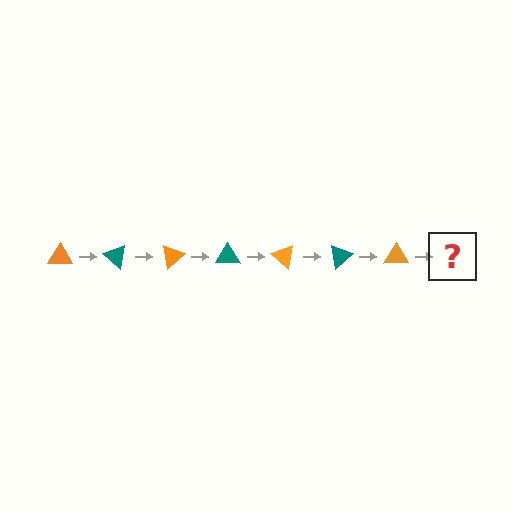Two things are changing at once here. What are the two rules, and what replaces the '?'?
The two rules are that it rotates 40 degrees each step and the color cycles through orange and teal. The '?' should be a teal triangle, rotated 280 degrees from the start.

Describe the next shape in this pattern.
It should be a teal triangle, rotated 280 degrees from the start.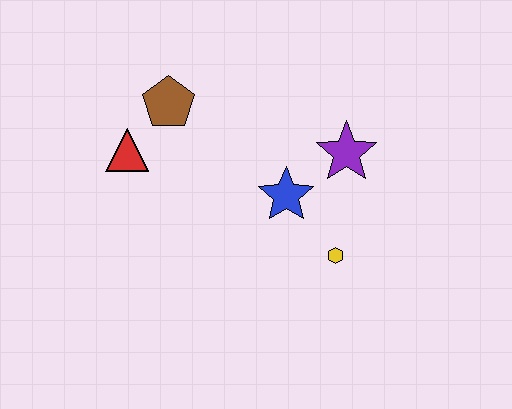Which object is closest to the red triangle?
The brown pentagon is closest to the red triangle.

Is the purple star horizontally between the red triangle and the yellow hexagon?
No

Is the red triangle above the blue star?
Yes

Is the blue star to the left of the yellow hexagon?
Yes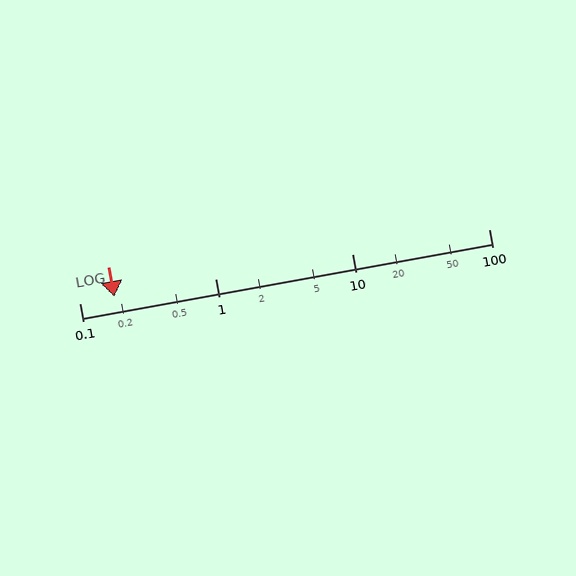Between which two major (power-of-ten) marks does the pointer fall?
The pointer is between 0.1 and 1.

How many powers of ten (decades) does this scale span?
The scale spans 3 decades, from 0.1 to 100.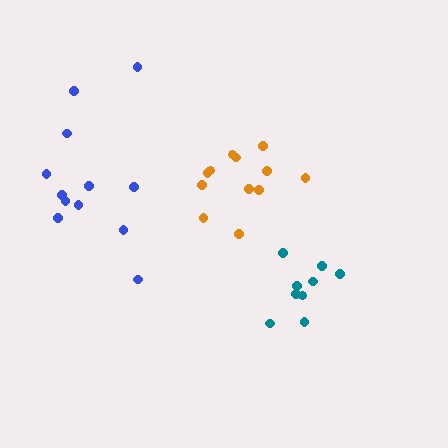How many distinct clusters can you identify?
There are 3 distinct clusters.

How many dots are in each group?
Group 1: 12 dots, Group 2: 12 dots, Group 3: 9 dots (33 total).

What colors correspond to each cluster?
The clusters are colored: blue, orange, teal.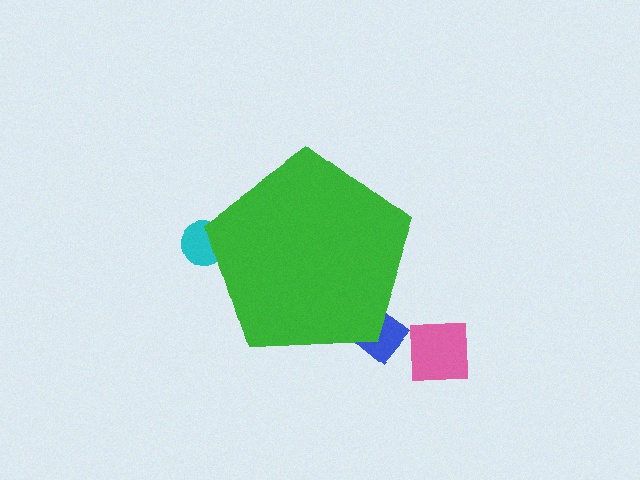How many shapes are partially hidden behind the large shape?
2 shapes are partially hidden.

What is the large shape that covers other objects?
A green pentagon.